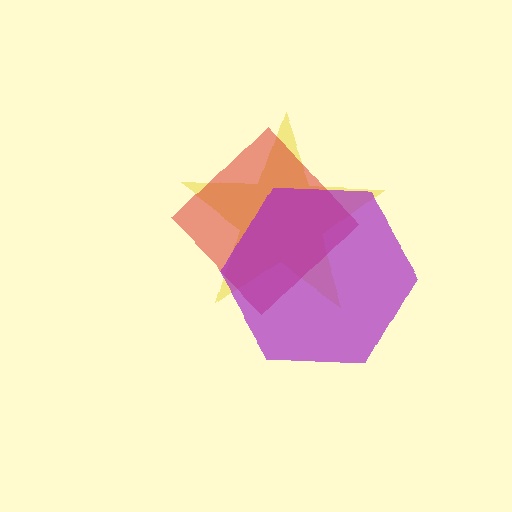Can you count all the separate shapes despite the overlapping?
Yes, there are 3 separate shapes.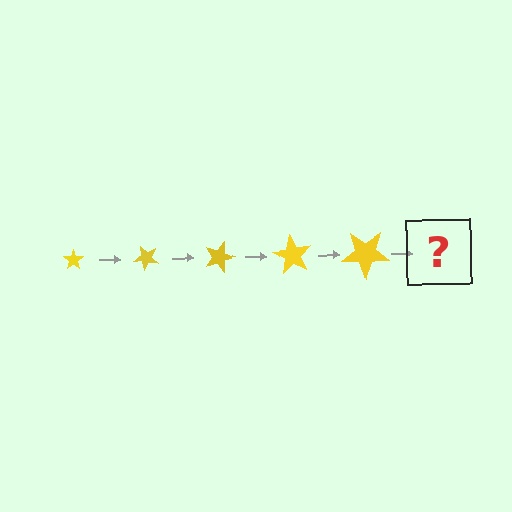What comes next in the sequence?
The next element should be a star, larger than the previous one and rotated 225 degrees from the start.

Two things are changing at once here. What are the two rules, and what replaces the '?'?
The two rules are that the star grows larger each step and it rotates 45 degrees each step. The '?' should be a star, larger than the previous one and rotated 225 degrees from the start.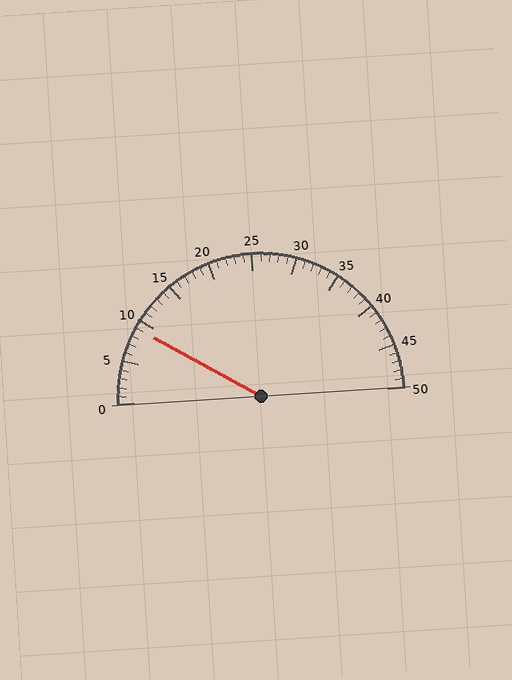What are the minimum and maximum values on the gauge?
The gauge ranges from 0 to 50.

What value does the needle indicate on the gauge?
The needle indicates approximately 9.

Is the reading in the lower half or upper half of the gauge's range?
The reading is in the lower half of the range (0 to 50).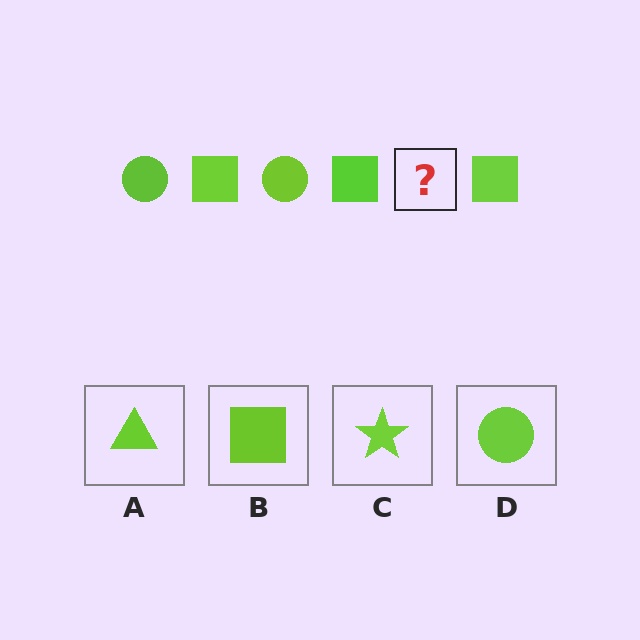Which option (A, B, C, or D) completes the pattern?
D.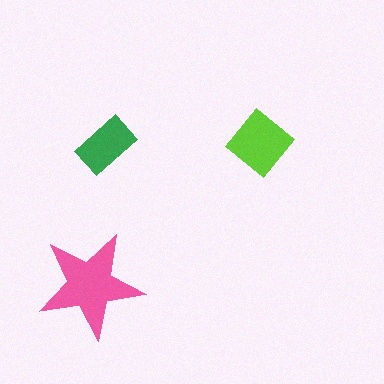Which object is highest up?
The lime diamond is topmost.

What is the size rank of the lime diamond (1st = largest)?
2nd.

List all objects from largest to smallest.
The pink star, the lime diamond, the green rectangle.